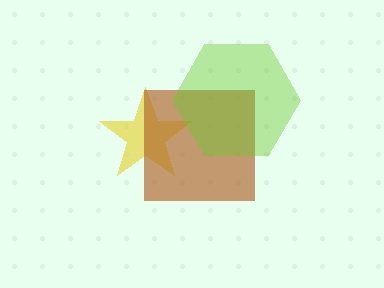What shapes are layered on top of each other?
The layered shapes are: a yellow star, a brown square, a lime hexagon.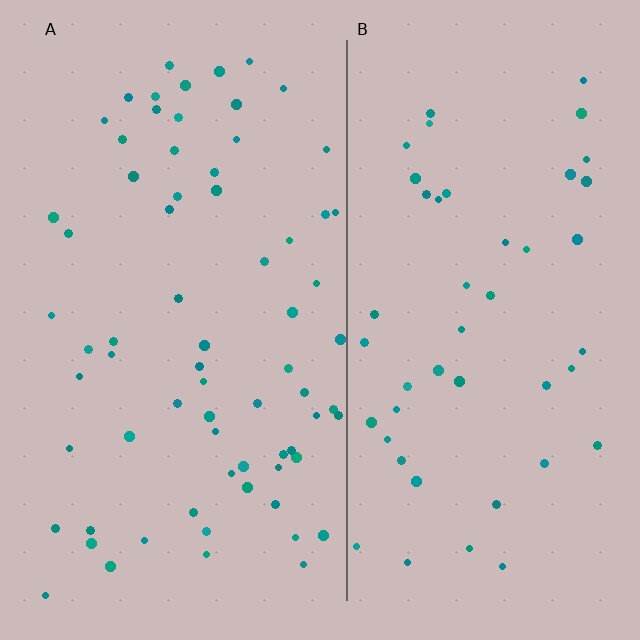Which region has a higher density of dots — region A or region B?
A (the left).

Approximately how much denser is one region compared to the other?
Approximately 1.5× — region A over region B.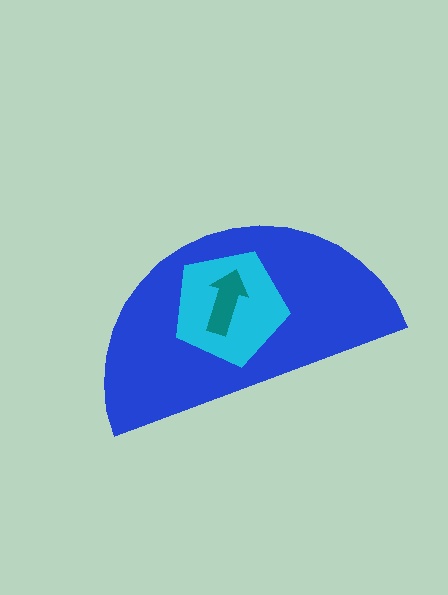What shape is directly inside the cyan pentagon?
The teal arrow.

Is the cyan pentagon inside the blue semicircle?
Yes.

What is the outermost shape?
The blue semicircle.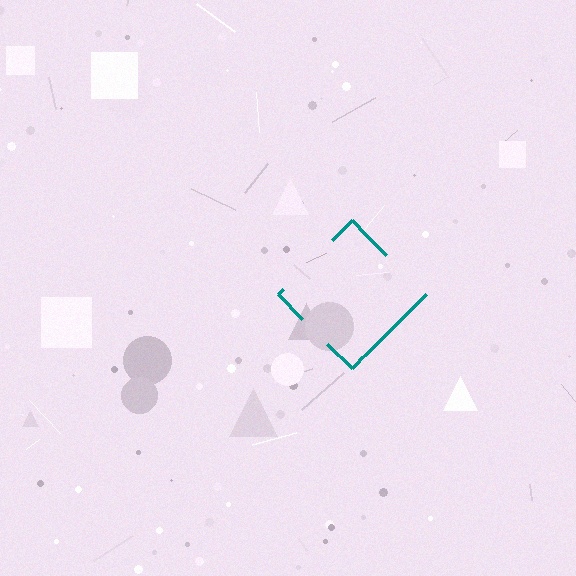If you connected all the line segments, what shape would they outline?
They would outline a diamond.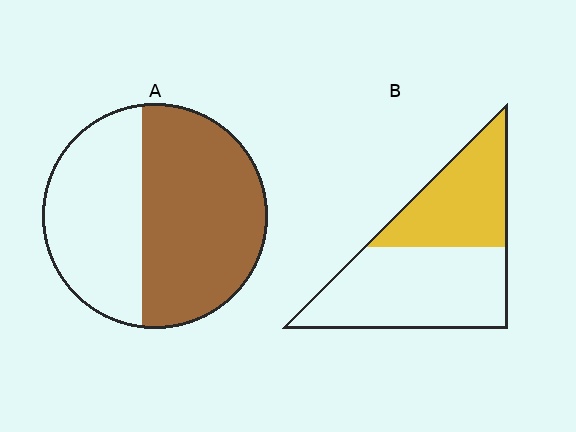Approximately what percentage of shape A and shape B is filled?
A is approximately 55% and B is approximately 40%.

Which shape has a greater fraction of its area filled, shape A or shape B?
Shape A.